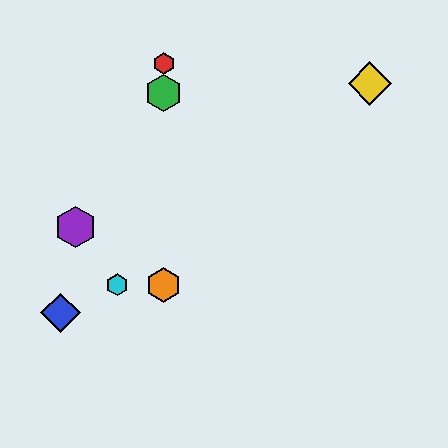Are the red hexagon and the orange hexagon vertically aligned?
Yes, both are at x≈164.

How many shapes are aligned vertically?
3 shapes (the red hexagon, the green hexagon, the orange hexagon) are aligned vertically.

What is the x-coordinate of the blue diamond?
The blue diamond is at x≈61.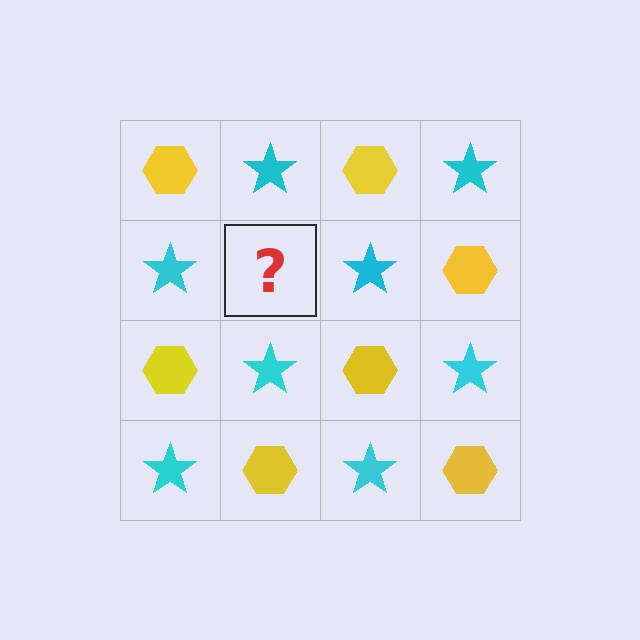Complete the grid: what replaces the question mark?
The question mark should be replaced with a yellow hexagon.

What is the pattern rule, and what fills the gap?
The rule is that it alternates yellow hexagon and cyan star in a checkerboard pattern. The gap should be filled with a yellow hexagon.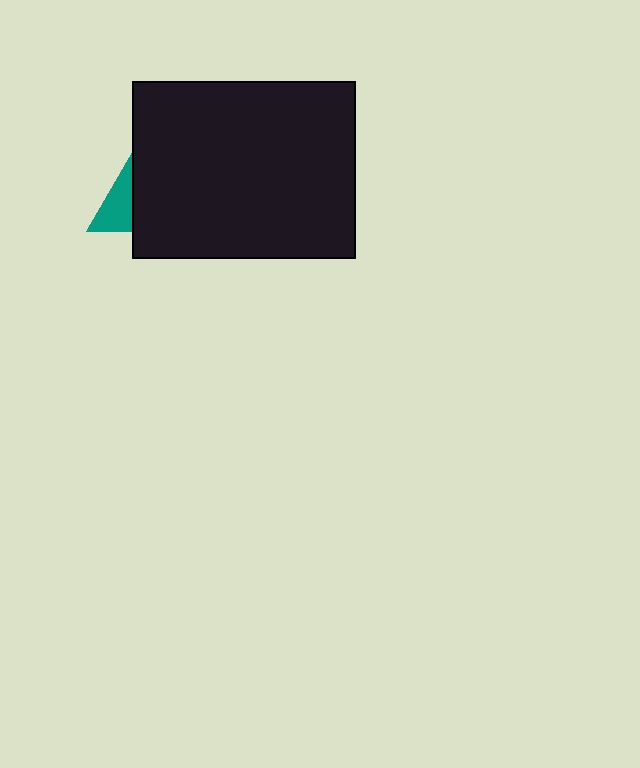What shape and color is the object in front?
The object in front is a black rectangle.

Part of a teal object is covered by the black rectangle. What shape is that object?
It is a triangle.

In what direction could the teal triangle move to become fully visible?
The teal triangle could move left. That would shift it out from behind the black rectangle entirely.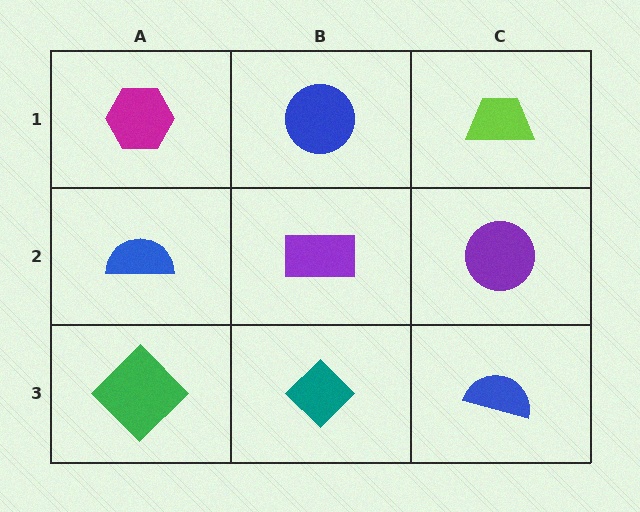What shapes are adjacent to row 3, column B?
A purple rectangle (row 2, column B), a green diamond (row 3, column A), a blue semicircle (row 3, column C).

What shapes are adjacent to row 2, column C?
A lime trapezoid (row 1, column C), a blue semicircle (row 3, column C), a purple rectangle (row 2, column B).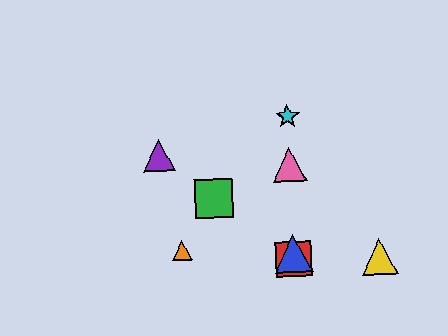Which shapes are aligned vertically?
The red square, the blue triangle, the cyan star, the pink triangle are aligned vertically.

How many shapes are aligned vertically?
4 shapes (the red square, the blue triangle, the cyan star, the pink triangle) are aligned vertically.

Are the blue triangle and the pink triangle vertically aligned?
Yes, both are at x≈294.